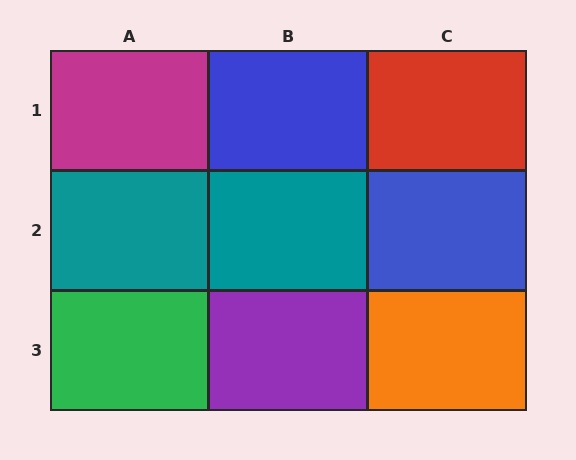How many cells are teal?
2 cells are teal.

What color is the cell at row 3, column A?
Green.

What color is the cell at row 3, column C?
Orange.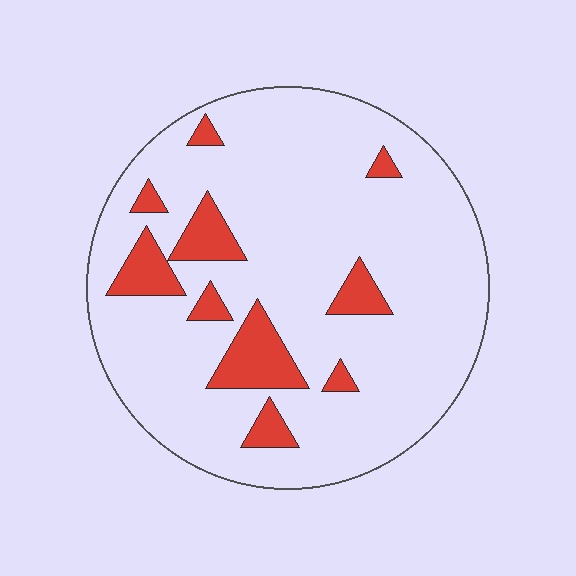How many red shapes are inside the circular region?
10.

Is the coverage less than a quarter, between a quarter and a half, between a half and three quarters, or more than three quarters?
Less than a quarter.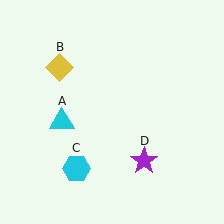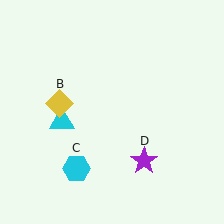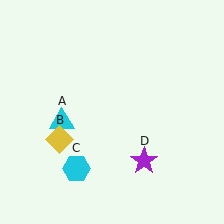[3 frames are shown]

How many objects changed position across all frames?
1 object changed position: yellow diamond (object B).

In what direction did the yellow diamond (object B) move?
The yellow diamond (object B) moved down.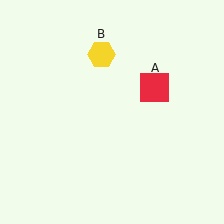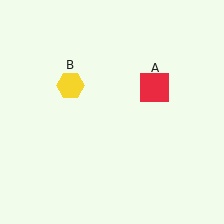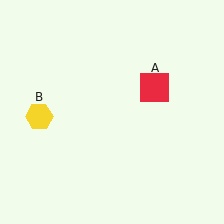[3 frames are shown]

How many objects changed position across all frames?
1 object changed position: yellow hexagon (object B).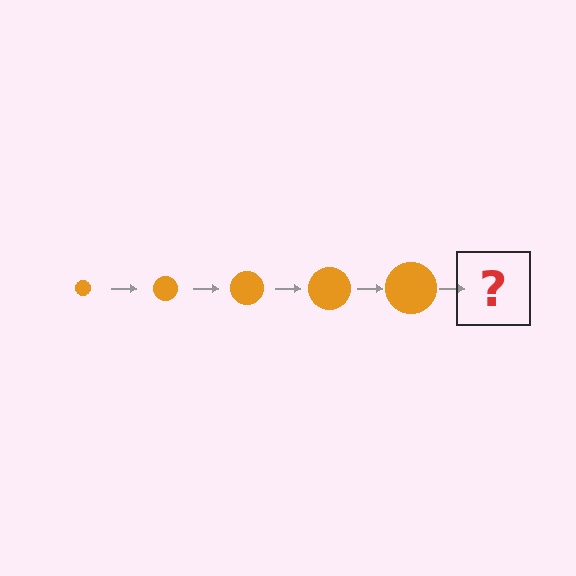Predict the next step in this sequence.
The next step is an orange circle, larger than the previous one.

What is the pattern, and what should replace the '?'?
The pattern is that the circle gets progressively larger each step. The '?' should be an orange circle, larger than the previous one.